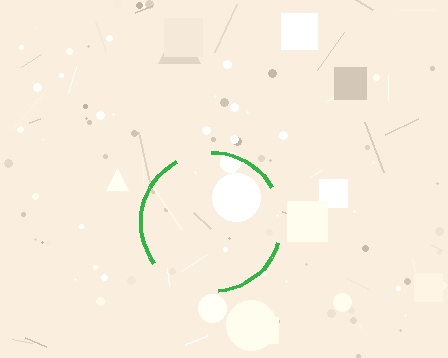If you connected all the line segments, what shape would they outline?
They would outline a circle.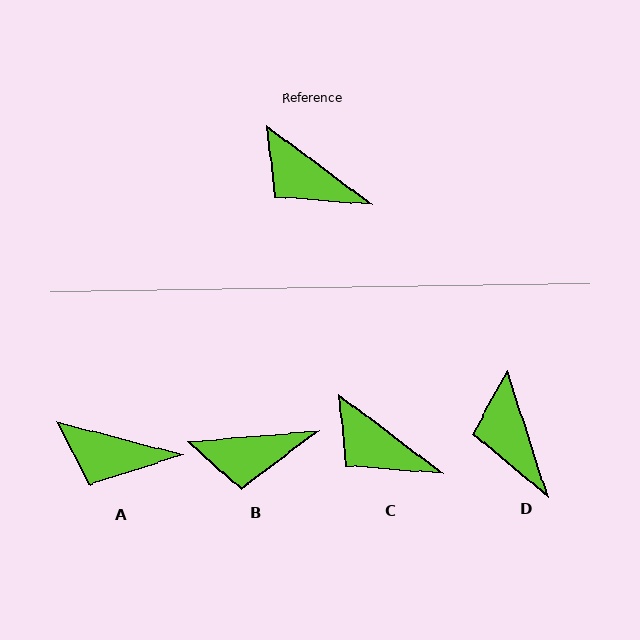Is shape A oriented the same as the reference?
No, it is off by about 22 degrees.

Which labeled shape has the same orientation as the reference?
C.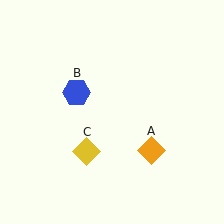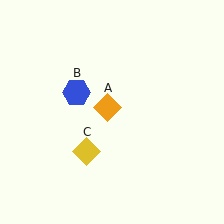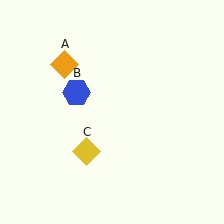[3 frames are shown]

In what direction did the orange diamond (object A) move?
The orange diamond (object A) moved up and to the left.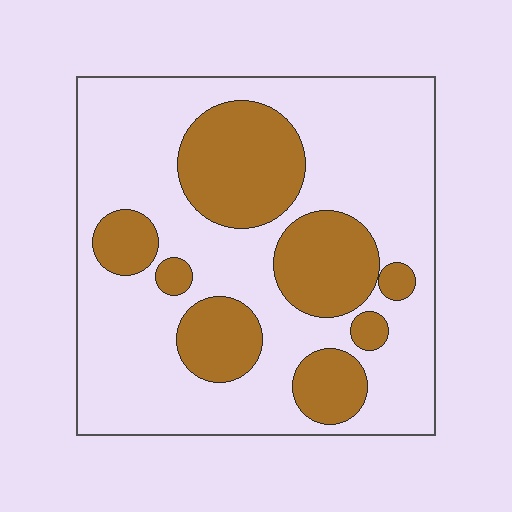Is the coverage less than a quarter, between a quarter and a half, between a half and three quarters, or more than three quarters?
Between a quarter and a half.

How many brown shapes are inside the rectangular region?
8.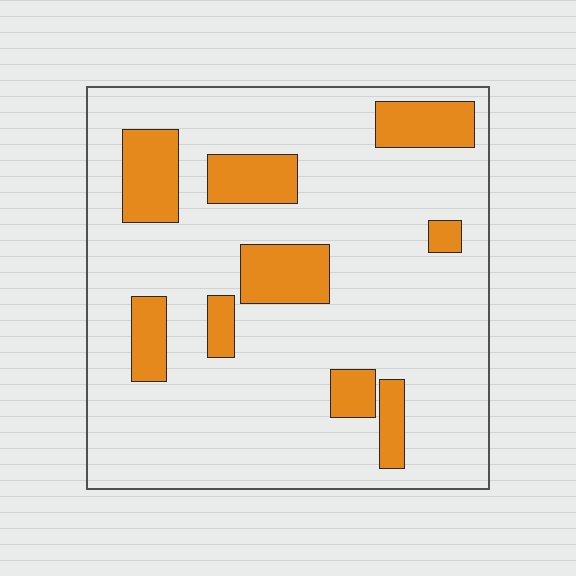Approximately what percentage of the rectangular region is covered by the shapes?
Approximately 20%.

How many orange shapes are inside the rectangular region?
9.